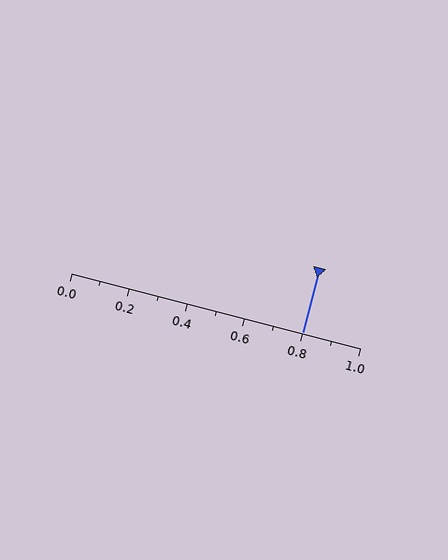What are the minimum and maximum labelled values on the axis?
The axis runs from 0.0 to 1.0.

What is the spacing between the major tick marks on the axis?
The major ticks are spaced 0.2 apart.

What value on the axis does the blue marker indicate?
The marker indicates approximately 0.8.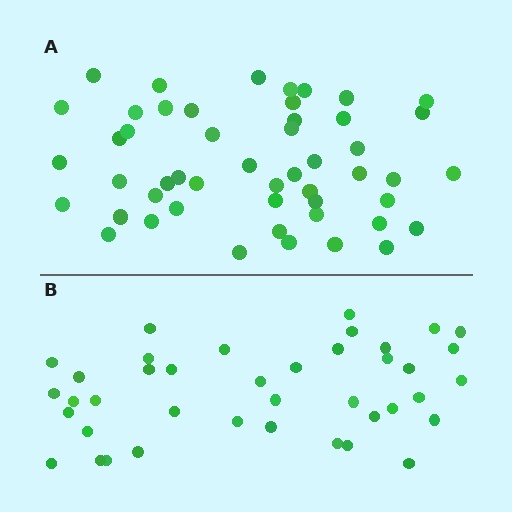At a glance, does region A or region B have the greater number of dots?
Region A (the top region) has more dots.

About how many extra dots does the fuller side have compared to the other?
Region A has roughly 10 or so more dots than region B.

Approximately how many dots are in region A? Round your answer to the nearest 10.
About 50 dots.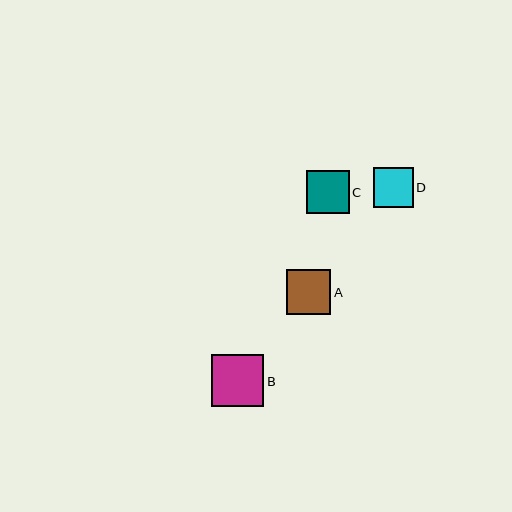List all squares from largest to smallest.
From largest to smallest: B, A, C, D.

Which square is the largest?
Square B is the largest with a size of approximately 52 pixels.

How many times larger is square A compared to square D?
Square A is approximately 1.1 times the size of square D.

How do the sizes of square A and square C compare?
Square A and square C are approximately the same size.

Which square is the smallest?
Square D is the smallest with a size of approximately 40 pixels.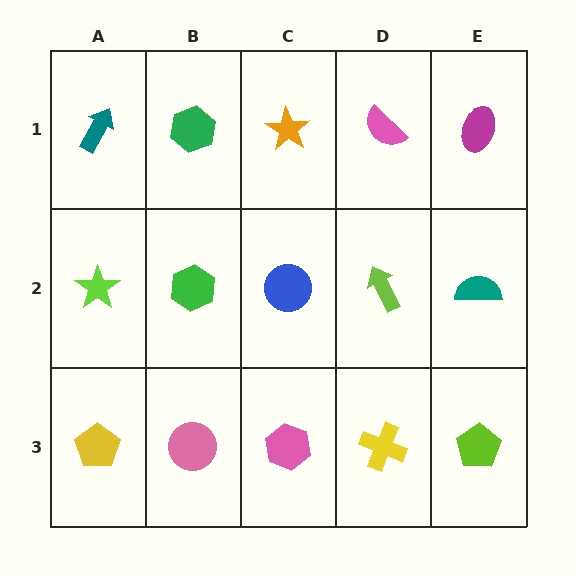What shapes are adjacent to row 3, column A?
A lime star (row 2, column A), a pink circle (row 3, column B).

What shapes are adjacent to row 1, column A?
A lime star (row 2, column A), a green hexagon (row 1, column B).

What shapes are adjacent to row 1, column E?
A teal semicircle (row 2, column E), a pink semicircle (row 1, column D).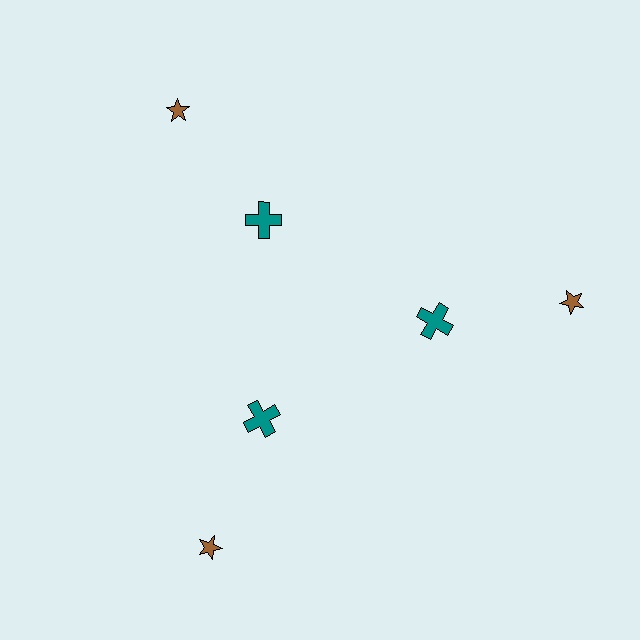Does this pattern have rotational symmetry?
Yes, this pattern has 3-fold rotational symmetry. It looks the same after rotating 120 degrees around the center.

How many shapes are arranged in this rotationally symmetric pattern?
There are 6 shapes, arranged in 3 groups of 2.